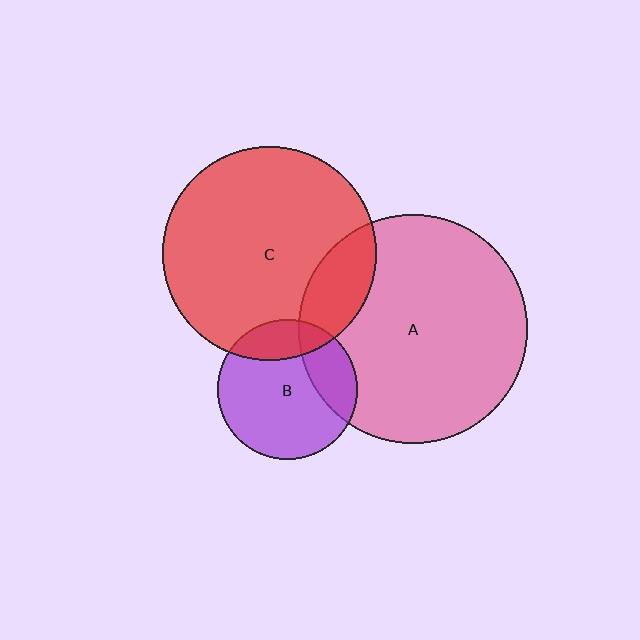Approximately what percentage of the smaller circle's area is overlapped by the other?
Approximately 20%.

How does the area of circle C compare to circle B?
Approximately 2.3 times.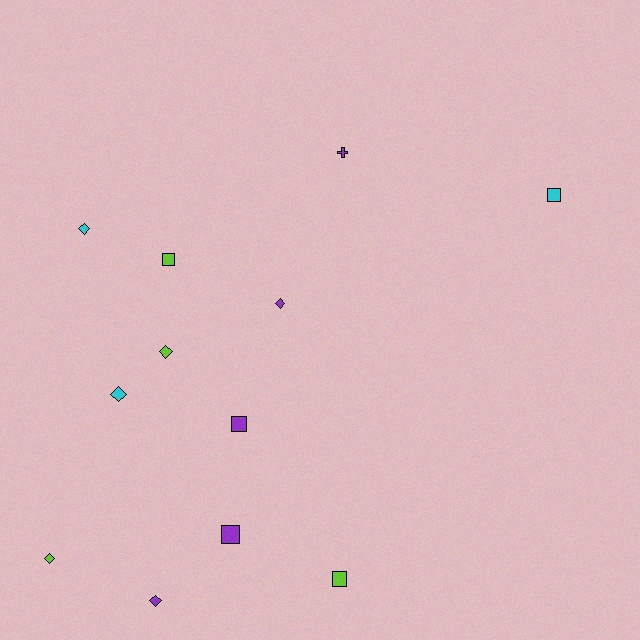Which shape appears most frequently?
Diamond, with 6 objects.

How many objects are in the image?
There are 12 objects.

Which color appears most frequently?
Purple, with 5 objects.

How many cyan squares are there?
There is 1 cyan square.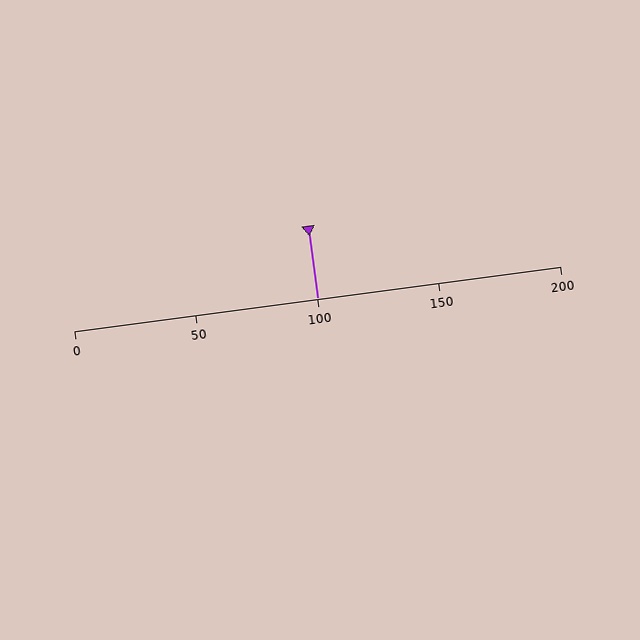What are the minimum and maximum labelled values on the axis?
The axis runs from 0 to 200.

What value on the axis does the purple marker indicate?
The marker indicates approximately 100.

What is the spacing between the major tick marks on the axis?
The major ticks are spaced 50 apart.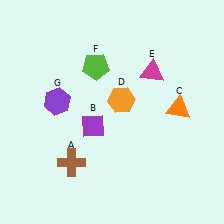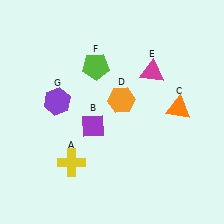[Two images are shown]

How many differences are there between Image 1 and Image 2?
There is 1 difference between the two images.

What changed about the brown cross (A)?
In Image 1, A is brown. In Image 2, it changed to yellow.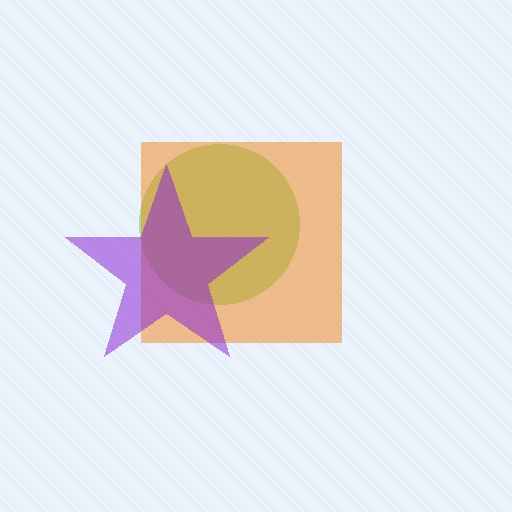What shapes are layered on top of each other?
The layered shapes are: a lime circle, an orange square, a purple star.